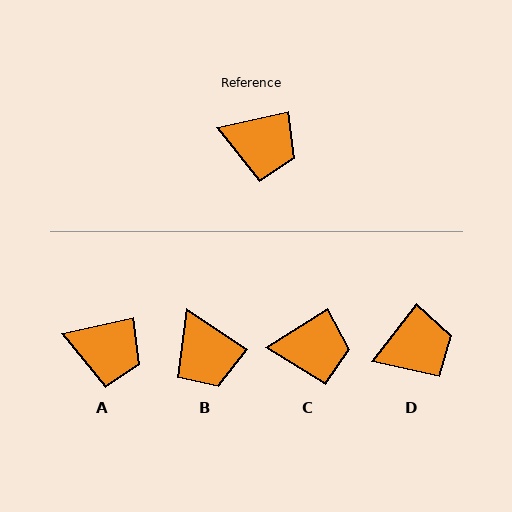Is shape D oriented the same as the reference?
No, it is off by about 40 degrees.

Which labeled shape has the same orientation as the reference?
A.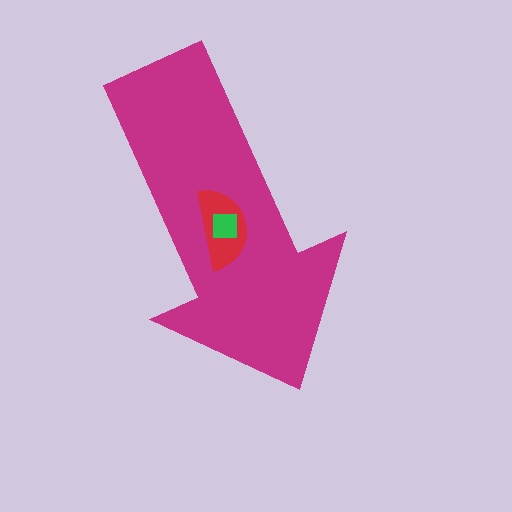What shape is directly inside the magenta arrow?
The red semicircle.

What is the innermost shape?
The green square.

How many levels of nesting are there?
3.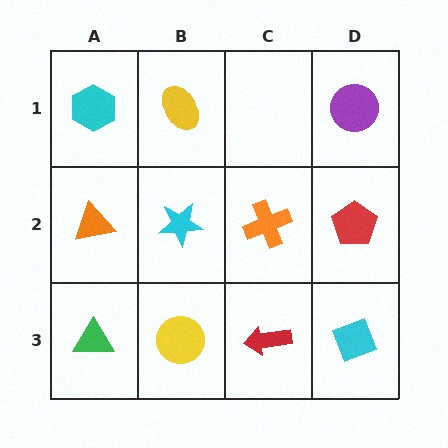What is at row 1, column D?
A purple circle.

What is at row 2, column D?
A red pentagon.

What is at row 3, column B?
A yellow circle.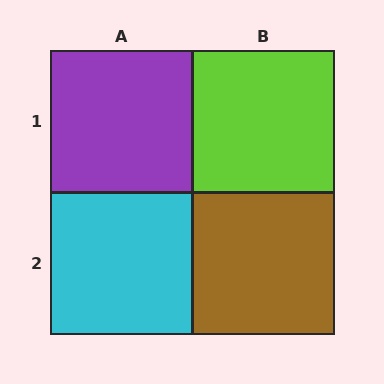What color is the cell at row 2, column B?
Brown.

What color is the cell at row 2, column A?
Cyan.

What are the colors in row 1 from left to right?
Purple, lime.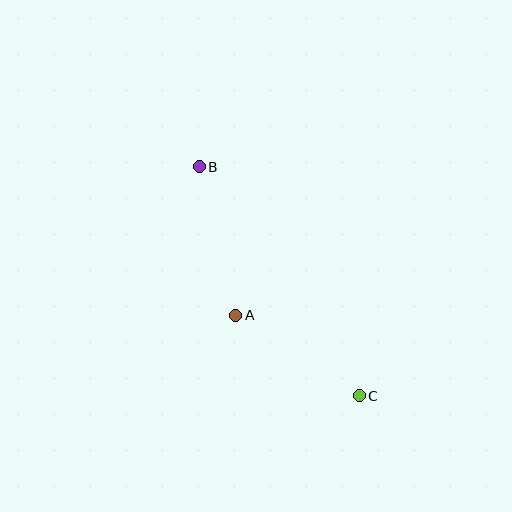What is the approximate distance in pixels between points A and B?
The distance between A and B is approximately 153 pixels.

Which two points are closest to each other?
Points A and C are closest to each other.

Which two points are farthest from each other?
Points B and C are farthest from each other.